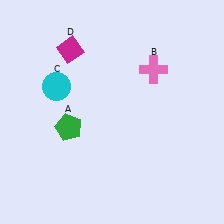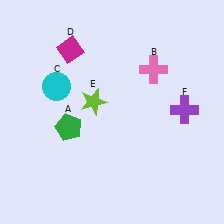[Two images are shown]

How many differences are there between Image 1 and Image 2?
There are 2 differences between the two images.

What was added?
A lime star (E), a purple cross (F) were added in Image 2.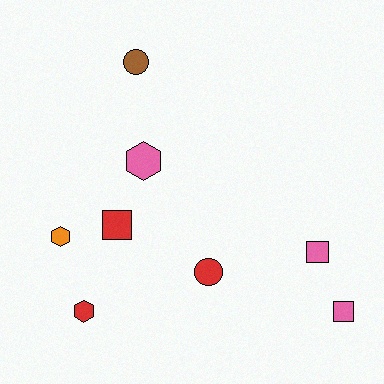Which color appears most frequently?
Red, with 3 objects.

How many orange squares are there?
There are no orange squares.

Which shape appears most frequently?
Hexagon, with 3 objects.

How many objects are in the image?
There are 8 objects.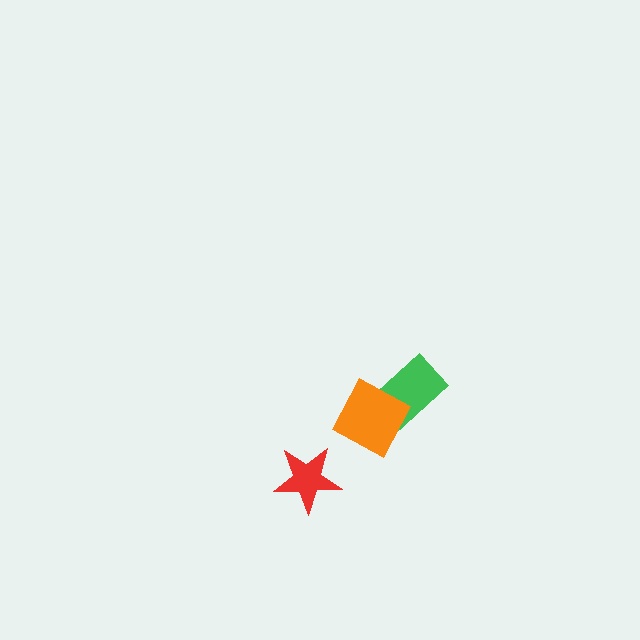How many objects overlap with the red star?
0 objects overlap with the red star.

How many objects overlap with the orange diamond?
1 object overlaps with the orange diamond.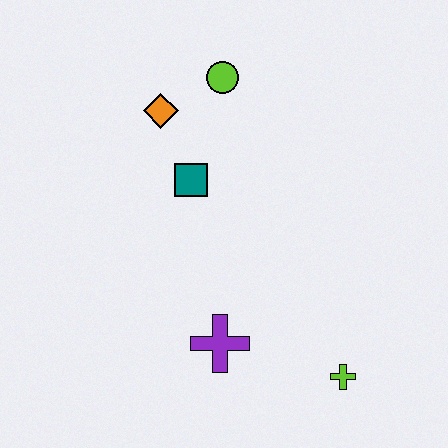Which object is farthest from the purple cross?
The lime circle is farthest from the purple cross.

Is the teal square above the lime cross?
Yes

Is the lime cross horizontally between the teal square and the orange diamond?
No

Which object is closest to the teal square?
The orange diamond is closest to the teal square.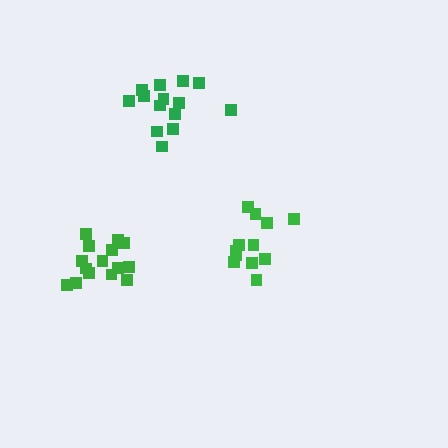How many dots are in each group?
Group 1: 12 dots, Group 2: 14 dots, Group 3: 15 dots (41 total).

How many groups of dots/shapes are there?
There are 3 groups.